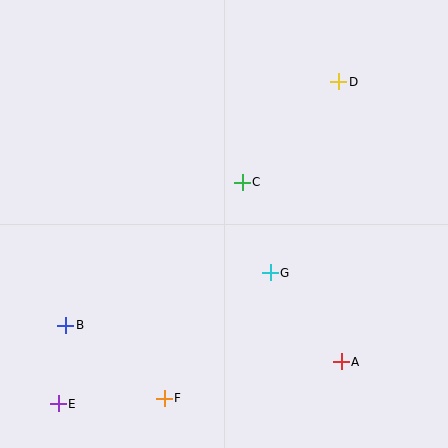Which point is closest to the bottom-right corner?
Point A is closest to the bottom-right corner.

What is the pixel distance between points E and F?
The distance between E and F is 106 pixels.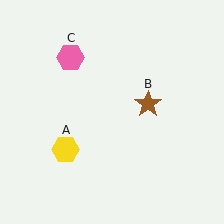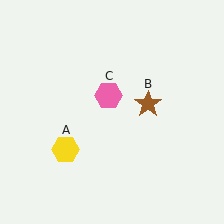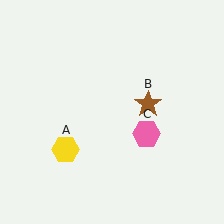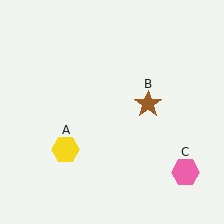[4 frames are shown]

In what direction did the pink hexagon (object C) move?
The pink hexagon (object C) moved down and to the right.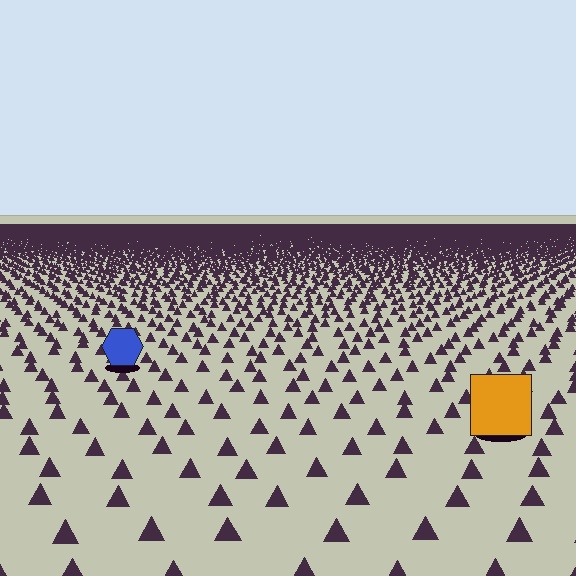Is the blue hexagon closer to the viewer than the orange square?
No. The orange square is closer — you can tell from the texture gradient: the ground texture is coarser near it.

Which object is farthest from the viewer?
The blue hexagon is farthest from the viewer. It appears smaller and the ground texture around it is denser.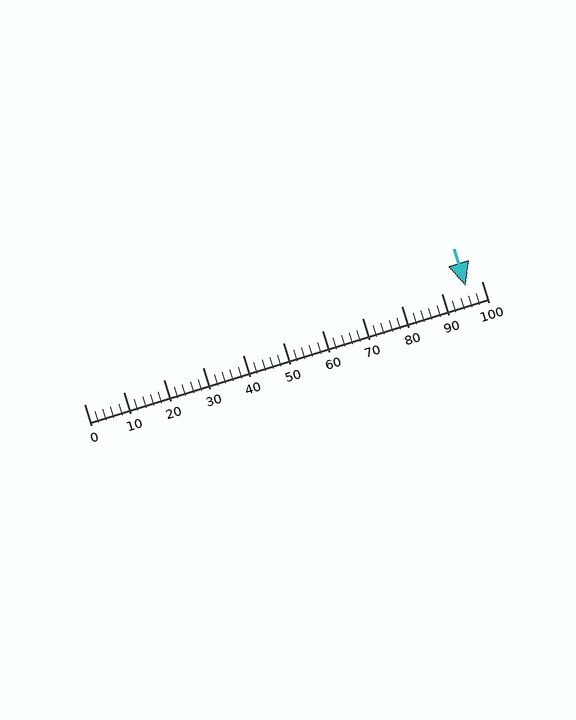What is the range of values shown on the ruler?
The ruler shows values from 0 to 100.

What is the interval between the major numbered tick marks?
The major tick marks are spaced 10 units apart.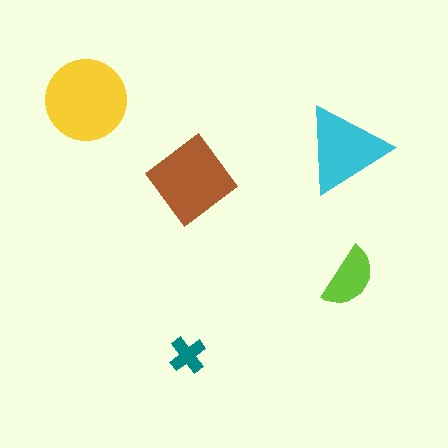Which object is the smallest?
The teal cross.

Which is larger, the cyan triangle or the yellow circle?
The yellow circle.